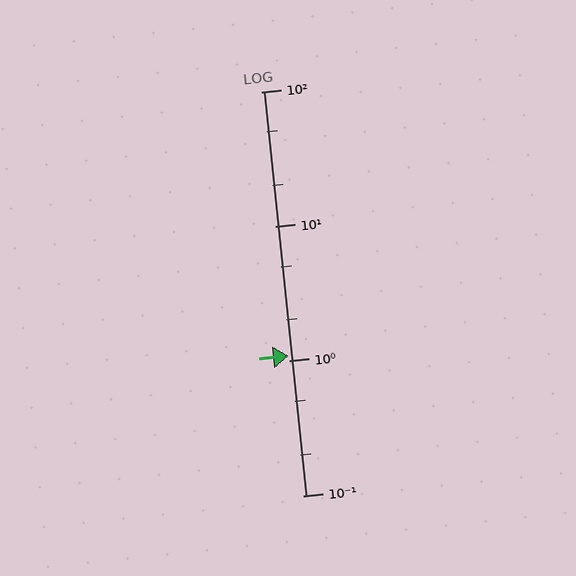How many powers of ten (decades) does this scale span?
The scale spans 3 decades, from 0.1 to 100.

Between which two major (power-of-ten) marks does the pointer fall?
The pointer is between 1 and 10.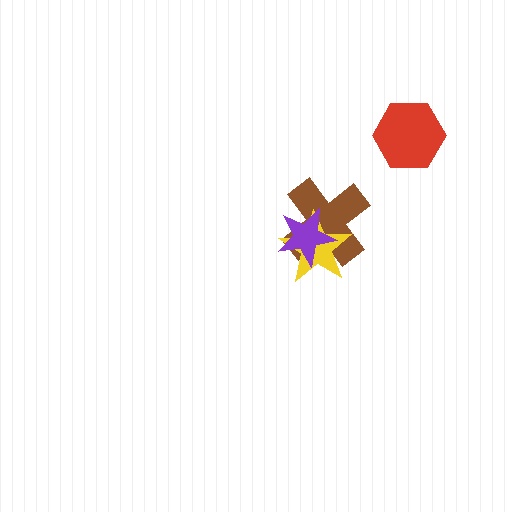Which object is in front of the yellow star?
The purple star is in front of the yellow star.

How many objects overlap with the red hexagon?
0 objects overlap with the red hexagon.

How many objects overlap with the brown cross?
2 objects overlap with the brown cross.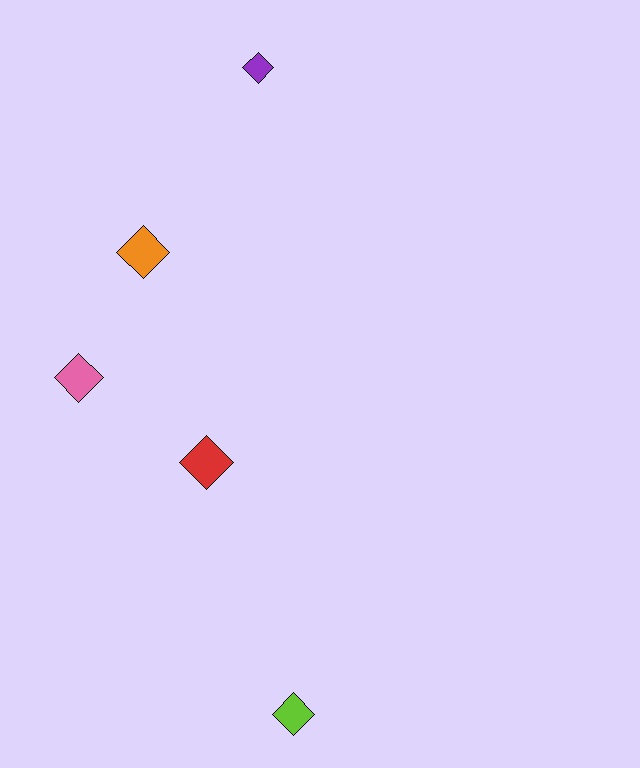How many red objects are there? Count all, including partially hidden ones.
There is 1 red object.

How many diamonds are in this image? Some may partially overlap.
There are 5 diamonds.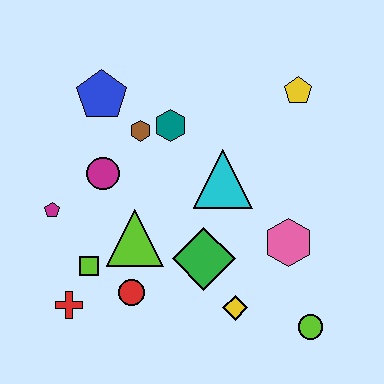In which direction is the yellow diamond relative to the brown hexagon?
The yellow diamond is below the brown hexagon.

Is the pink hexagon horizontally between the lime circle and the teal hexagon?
Yes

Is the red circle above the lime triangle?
No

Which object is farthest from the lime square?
The yellow pentagon is farthest from the lime square.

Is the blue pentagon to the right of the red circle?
No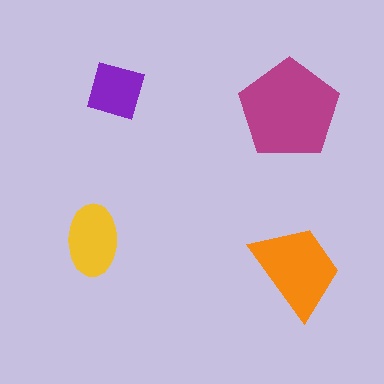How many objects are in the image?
There are 4 objects in the image.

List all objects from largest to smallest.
The magenta pentagon, the orange trapezoid, the yellow ellipse, the purple square.